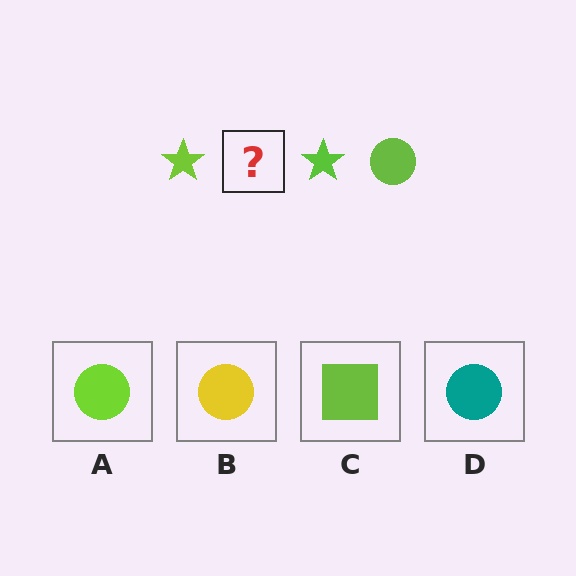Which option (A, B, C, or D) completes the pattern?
A.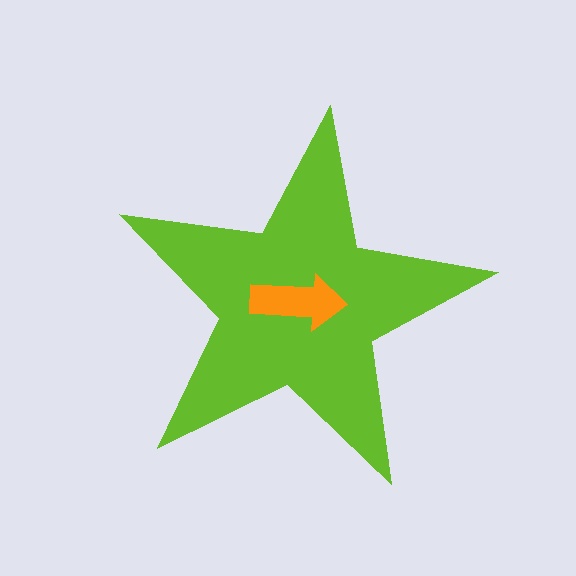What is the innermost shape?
The orange arrow.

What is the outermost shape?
The lime star.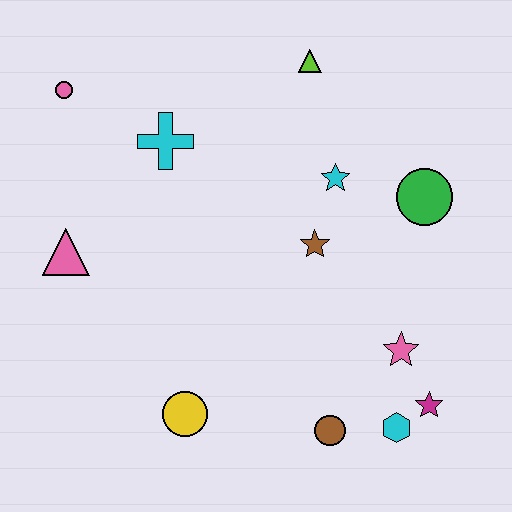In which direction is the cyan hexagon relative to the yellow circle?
The cyan hexagon is to the right of the yellow circle.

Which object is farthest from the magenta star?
The pink circle is farthest from the magenta star.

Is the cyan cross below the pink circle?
Yes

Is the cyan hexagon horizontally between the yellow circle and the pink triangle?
No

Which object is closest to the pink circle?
The cyan cross is closest to the pink circle.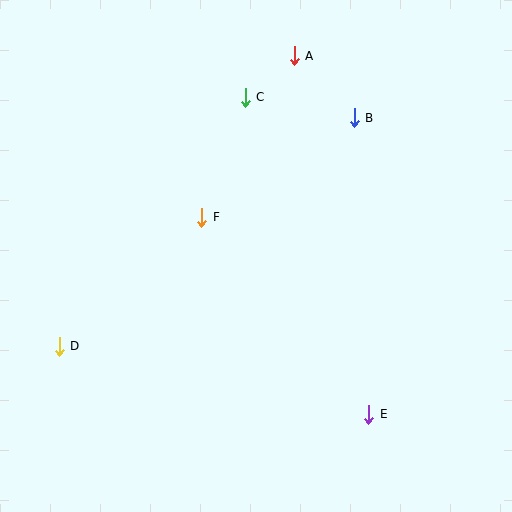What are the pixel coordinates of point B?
Point B is at (354, 118).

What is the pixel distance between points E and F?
The distance between E and F is 258 pixels.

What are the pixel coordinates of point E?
Point E is at (369, 414).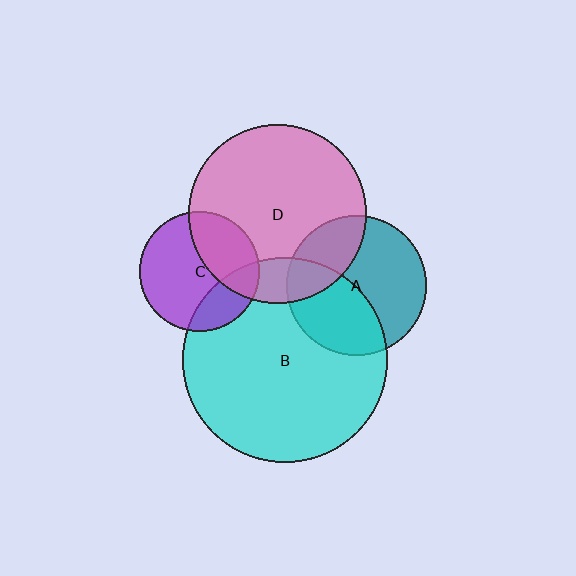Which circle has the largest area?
Circle B (cyan).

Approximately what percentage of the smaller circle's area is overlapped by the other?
Approximately 15%.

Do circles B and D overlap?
Yes.